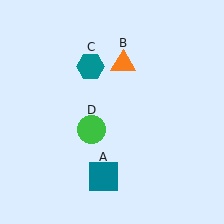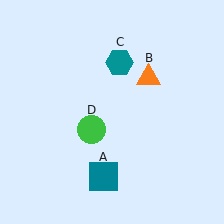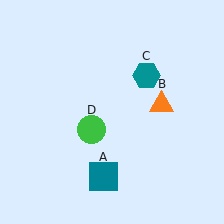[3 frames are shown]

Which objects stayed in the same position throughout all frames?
Teal square (object A) and green circle (object D) remained stationary.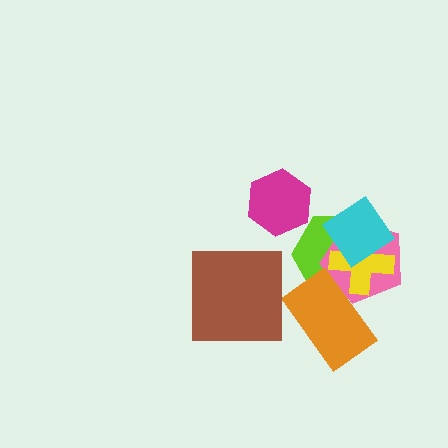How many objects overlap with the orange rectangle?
3 objects overlap with the orange rectangle.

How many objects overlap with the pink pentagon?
4 objects overlap with the pink pentagon.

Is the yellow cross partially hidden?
Yes, it is partially covered by another shape.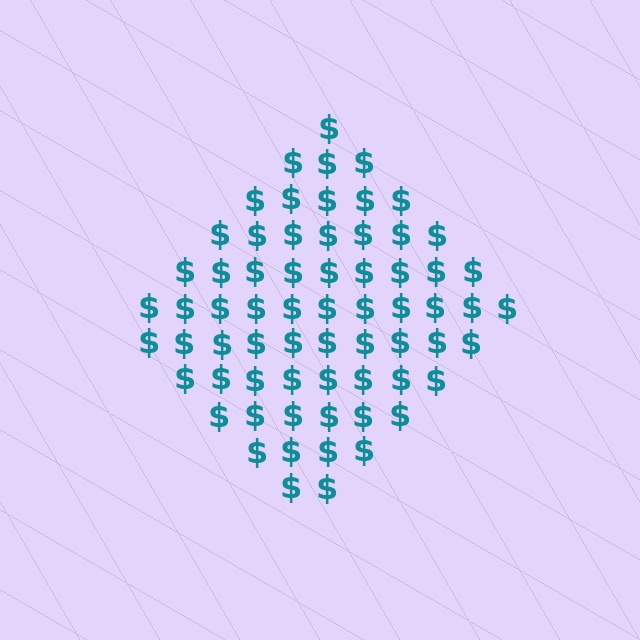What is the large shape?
The large shape is a diamond.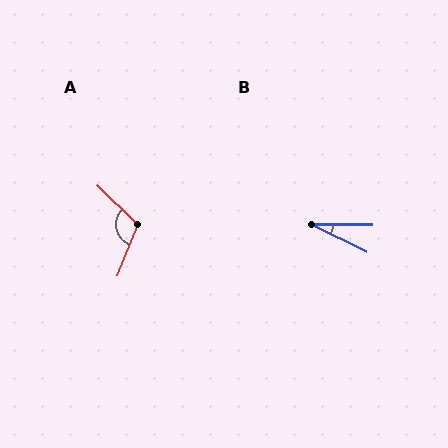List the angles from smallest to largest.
B (25°), A (112°).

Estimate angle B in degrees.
Approximately 25 degrees.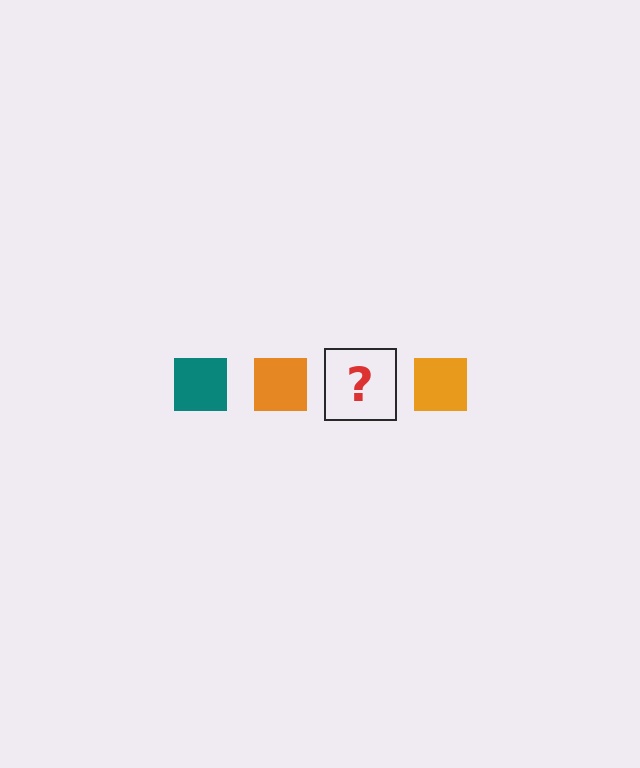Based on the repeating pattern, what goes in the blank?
The blank should be a teal square.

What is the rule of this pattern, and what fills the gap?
The rule is that the pattern cycles through teal, orange squares. The gap should be filled with a teal square.